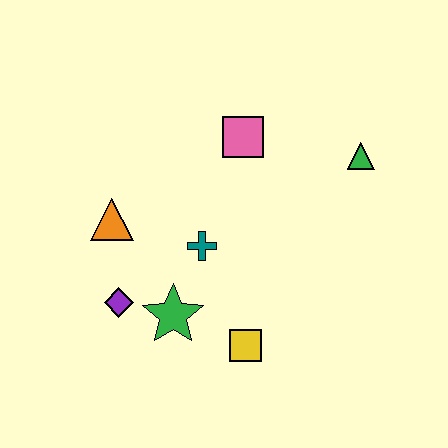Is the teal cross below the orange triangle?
Yes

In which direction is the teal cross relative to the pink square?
The teal cross is below the pink square.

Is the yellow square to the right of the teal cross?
Yes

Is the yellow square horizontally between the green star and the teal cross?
No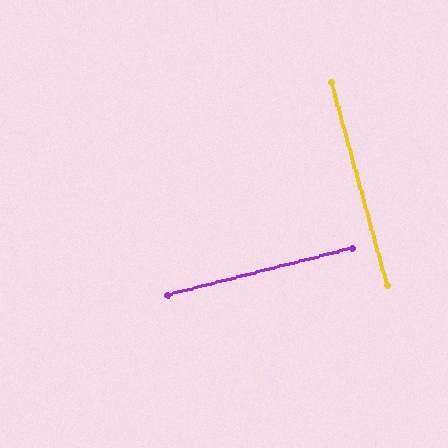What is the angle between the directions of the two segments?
Approximately 89 degrees.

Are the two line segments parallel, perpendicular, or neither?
Perpendicular — they meet at approximately 89°.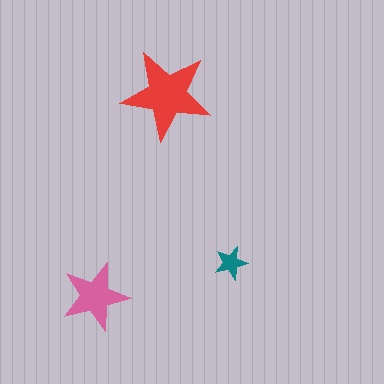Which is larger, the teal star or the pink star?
The pink one.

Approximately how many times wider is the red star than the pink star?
About 1.5 times wider.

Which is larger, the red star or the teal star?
The red one.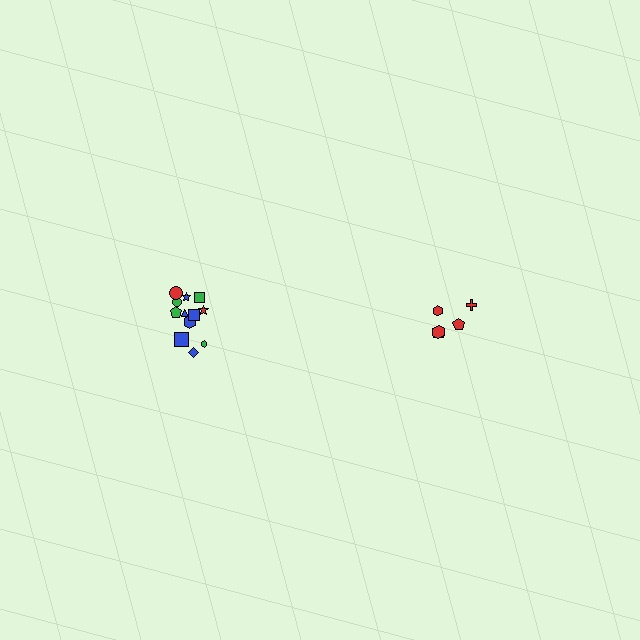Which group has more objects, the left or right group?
The left group.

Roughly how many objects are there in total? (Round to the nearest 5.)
Roughly 15 objects in total.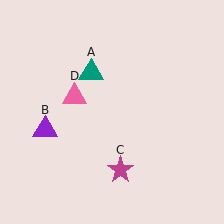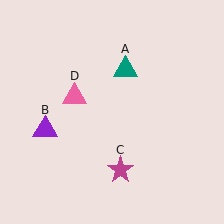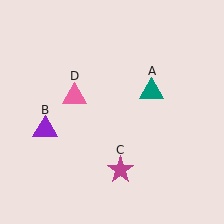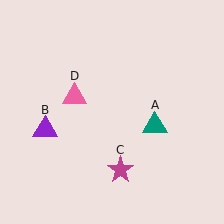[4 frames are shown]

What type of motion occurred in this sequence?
The teal triangle (object A) rotated clockwise around the center of the scene.